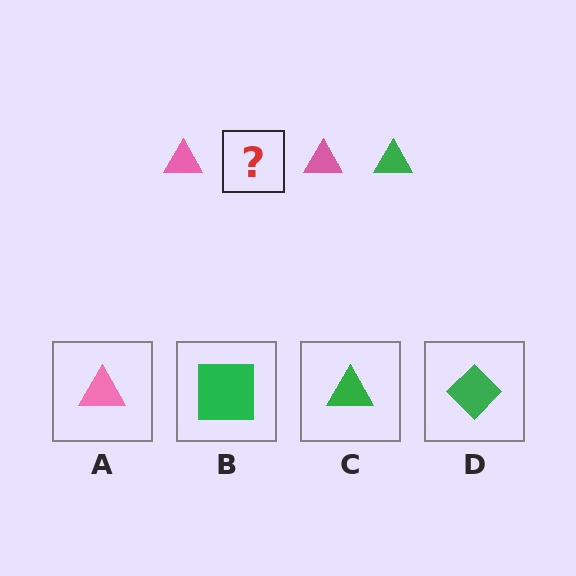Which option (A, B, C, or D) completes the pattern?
C.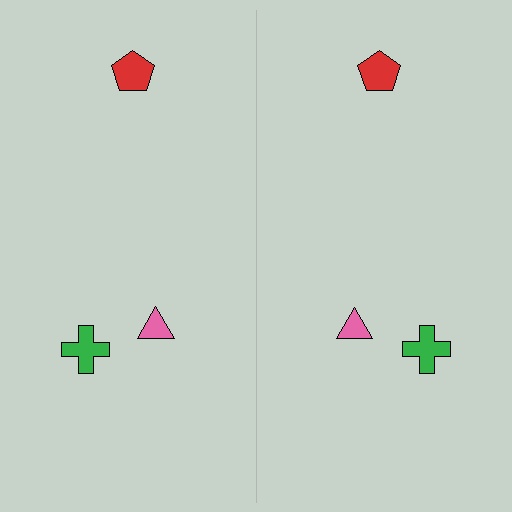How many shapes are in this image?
There are 6 shapes in this image.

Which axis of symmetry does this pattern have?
The pattern has a vertical axis of symmetry running through the center of the image.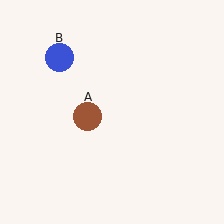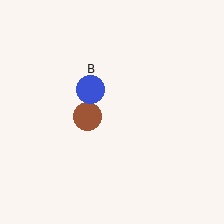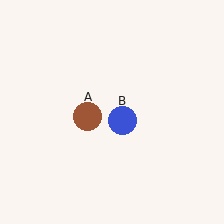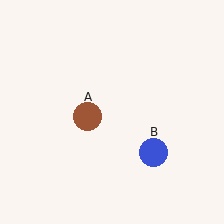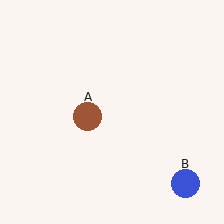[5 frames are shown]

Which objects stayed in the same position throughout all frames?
Brown circle (object A) remained stationary.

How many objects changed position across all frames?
1 object changed position: blue circle (object B).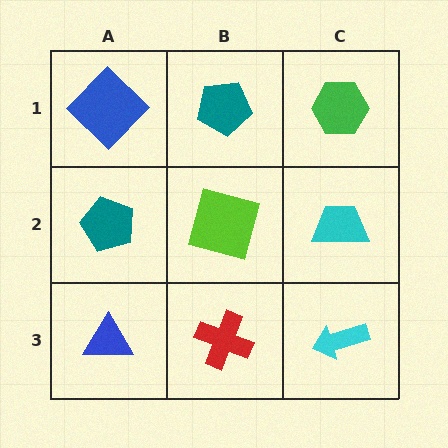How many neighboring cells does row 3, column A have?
2.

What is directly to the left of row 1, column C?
A teal pentagon.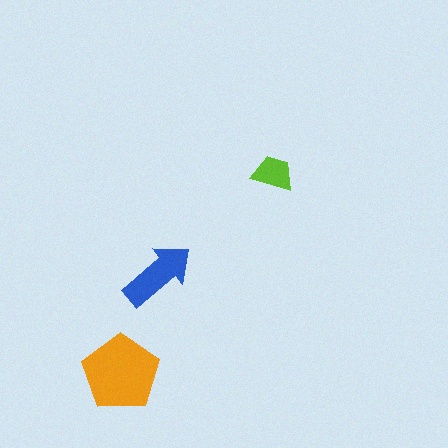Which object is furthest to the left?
The orange pentagon is leftmost.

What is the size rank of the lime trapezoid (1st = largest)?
3rd.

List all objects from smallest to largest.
The lime trapezoid, the blue arrow, the orange pentagon.